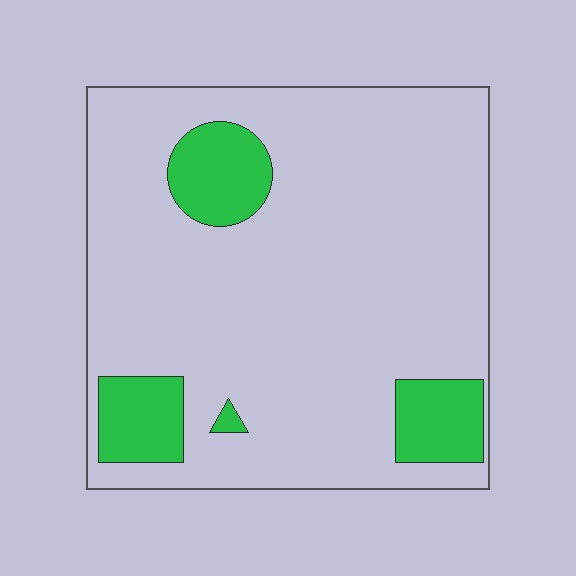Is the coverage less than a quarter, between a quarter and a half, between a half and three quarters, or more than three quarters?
Less than a quarter.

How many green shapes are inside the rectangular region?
4.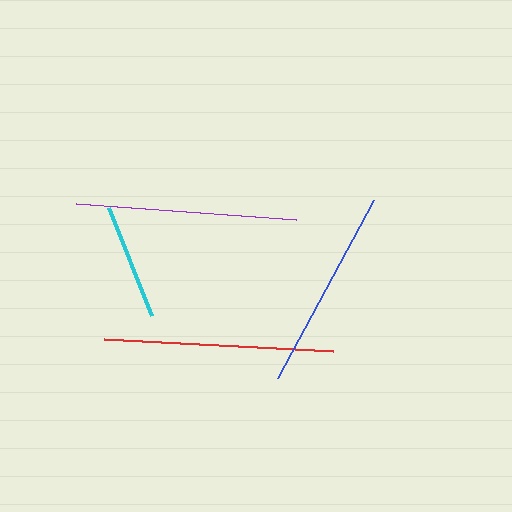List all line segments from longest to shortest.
From longest to shortest: red, purple, blue, cyan.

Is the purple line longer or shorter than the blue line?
The purple line is longer than the blue line.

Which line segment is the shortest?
The cyan line is the shortest at approximately 116 pixels.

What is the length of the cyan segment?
The cyan segment is approximately 116 pixels long.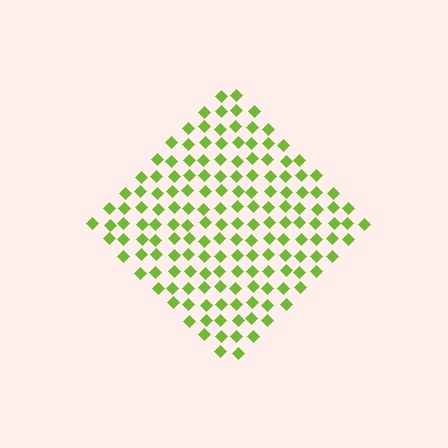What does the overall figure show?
The overall figure shows a diamond.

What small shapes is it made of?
It is made of small diamonds.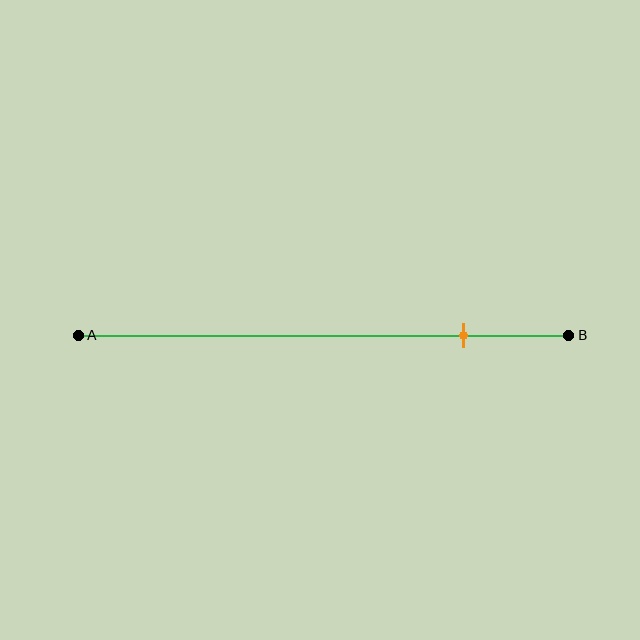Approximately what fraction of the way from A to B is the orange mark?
The orange mark is approximately 80% of the way from A to B.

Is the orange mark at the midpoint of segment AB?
No, the mark is at about 80% from A, not at the 50% midpoint.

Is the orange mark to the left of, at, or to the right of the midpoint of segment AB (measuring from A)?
The orange mark is to the right of the midpoint of segment AB.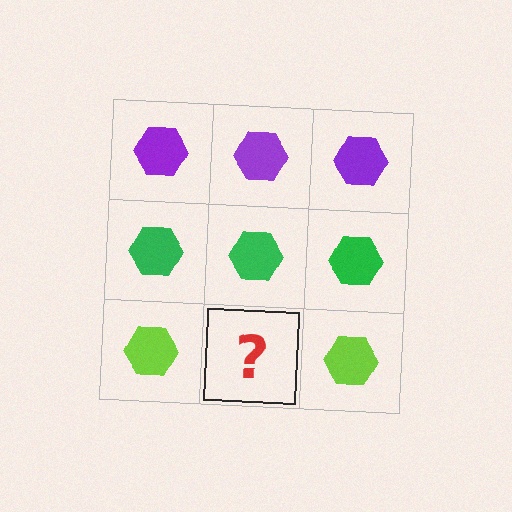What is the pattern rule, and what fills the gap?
The rule is that each row has a consistent color. The gap should be filled with a lime hexagon.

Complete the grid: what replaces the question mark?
The question mark should be replaced with a lime hexagon.